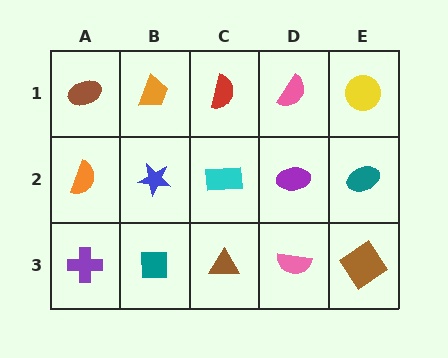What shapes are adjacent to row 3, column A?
An orange semicircle (row 2, column A), a teal square (row 3, column B).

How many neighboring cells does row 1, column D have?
3.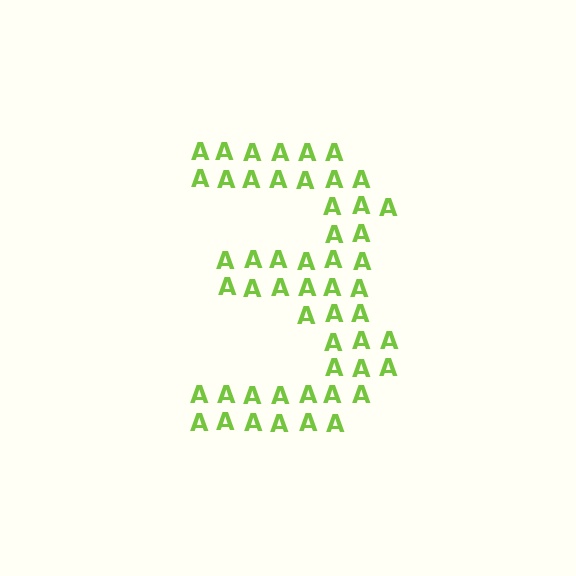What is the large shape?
The large shape is the digit 3.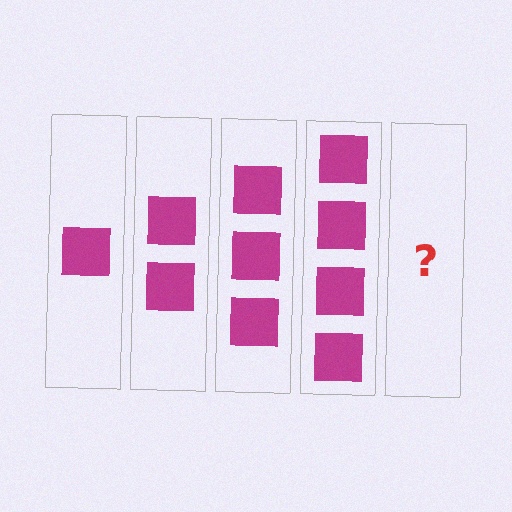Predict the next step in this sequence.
The next step is 5 squares.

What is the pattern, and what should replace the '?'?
The pattern is that each step adds one more square. The '?' should be 5 squares.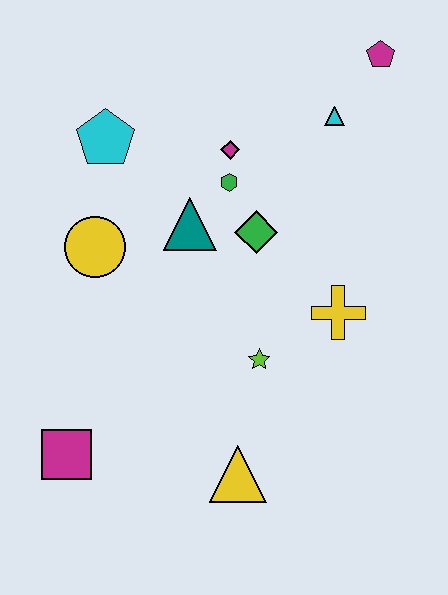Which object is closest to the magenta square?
The yellow triangle is closest to the magenta square.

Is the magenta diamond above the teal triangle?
Yes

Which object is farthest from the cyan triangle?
The magenta square is farthest from the cyan triangle.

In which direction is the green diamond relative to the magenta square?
The green diamond is above the magenta square.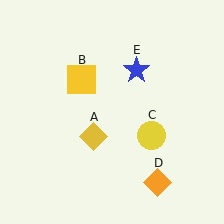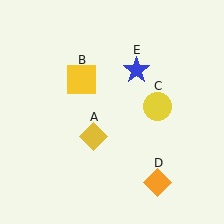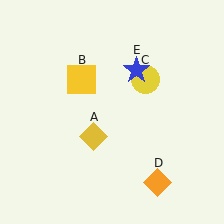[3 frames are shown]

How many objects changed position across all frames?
1 object changed position: yellow circle (object C).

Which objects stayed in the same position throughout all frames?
Yellow diamond (object A) and yellow square (object B) and orange diamond (object D) and blue star (object E) remained stationary.